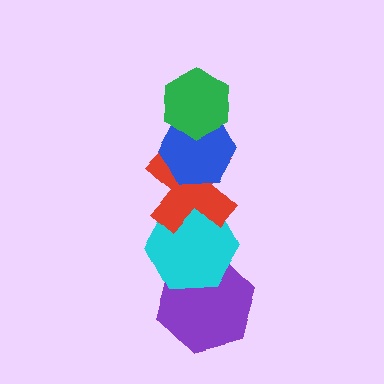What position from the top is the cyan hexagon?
The cyan hexagon is 4th from the top.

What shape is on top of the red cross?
The blue hexagon is on top of the red cross.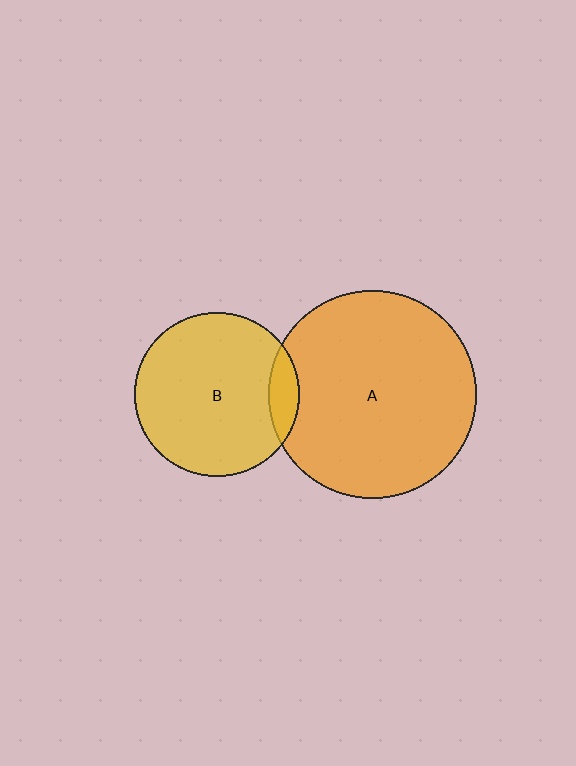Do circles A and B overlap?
Yes.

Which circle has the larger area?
Circle A (orange).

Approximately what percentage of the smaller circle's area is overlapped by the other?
Approximately 10%.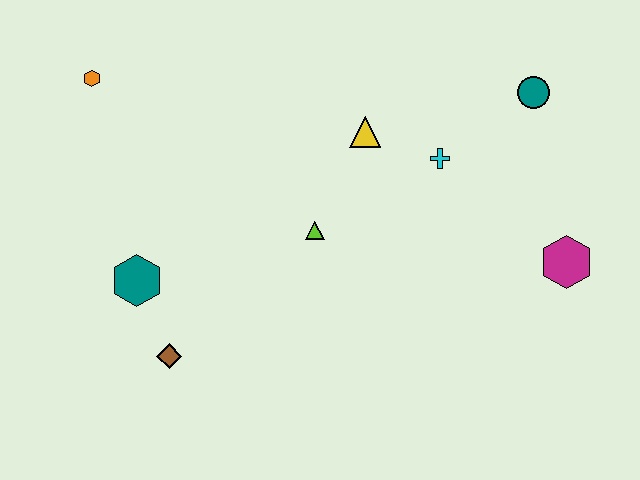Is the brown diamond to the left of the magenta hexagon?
Yes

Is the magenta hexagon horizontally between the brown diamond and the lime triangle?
No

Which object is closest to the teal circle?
The cyan cross is closest to the teal circle.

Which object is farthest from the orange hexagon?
The magenta hexagon is farthest from the orange hexagon.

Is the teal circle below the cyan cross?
No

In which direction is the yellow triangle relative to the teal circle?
The yellow triangle is to the left of the teal circle.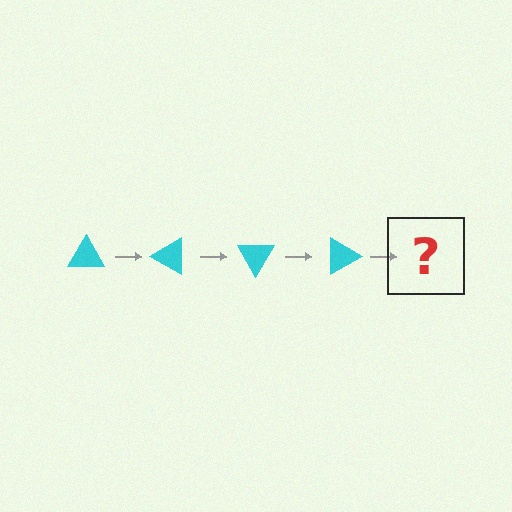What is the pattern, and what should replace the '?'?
The pattern is that the triangle rotates 30 degrees each step. The '?' should be a cyan triangle rotated 120 degrees.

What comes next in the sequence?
The next element should be a cyan triangle rotated 120 degrees.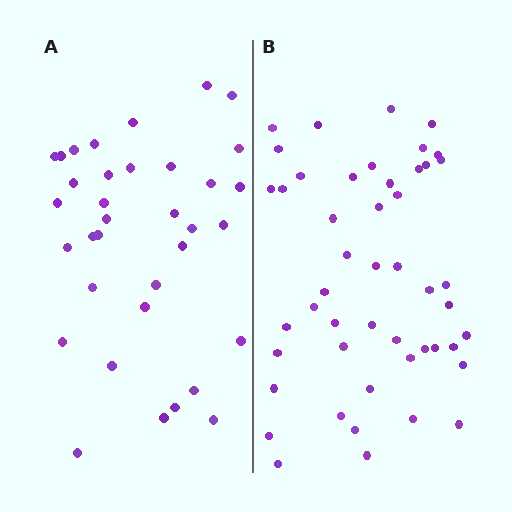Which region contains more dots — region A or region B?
Region B (the right region) has more dots.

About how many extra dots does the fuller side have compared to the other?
Region B has approximately 15 more dots than region A.